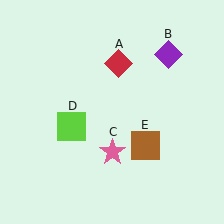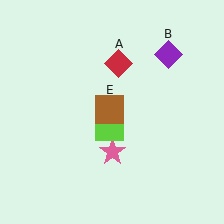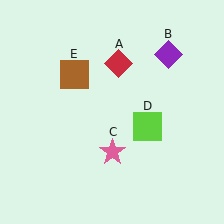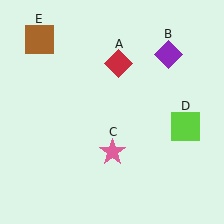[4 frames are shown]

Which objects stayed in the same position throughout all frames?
Red diamond (object A) and purple diamond (object B) and pink star (object C) remained stationary.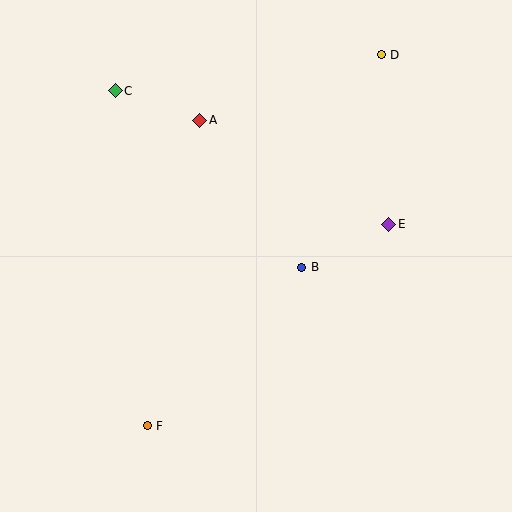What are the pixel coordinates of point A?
Point A is at (200, 120).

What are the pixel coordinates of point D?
Point D is at (381, 55).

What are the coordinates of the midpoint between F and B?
The midpoint between F and B is at (224, 347).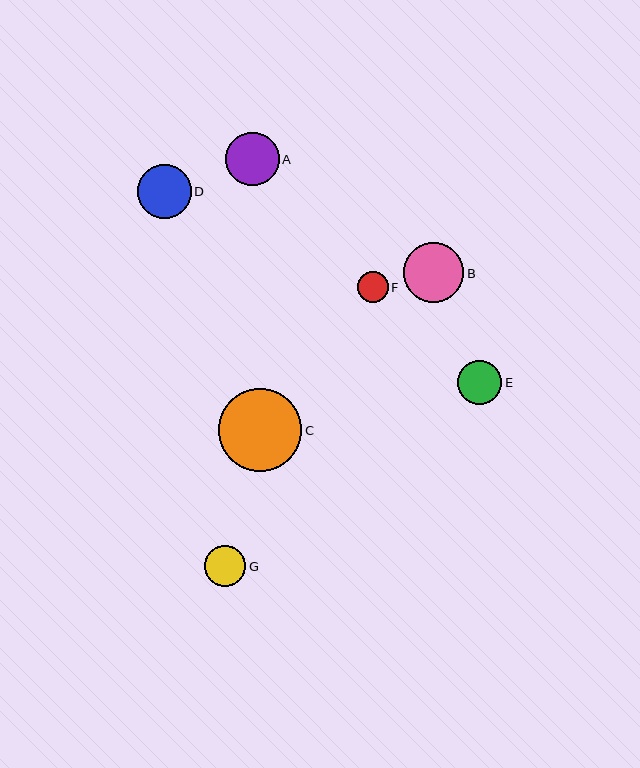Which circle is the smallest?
Circle F is the smallest with a size of approximately 30 pixels.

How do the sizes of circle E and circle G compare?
Circle E and circle G are approximately the same size.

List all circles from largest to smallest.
From largest to smallest: C, B, D, A, E, G, F.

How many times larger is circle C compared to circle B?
Circle C is approximately 1.4 times the size of circle B.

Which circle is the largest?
Circle C is the largest with a size of approximately 83 pixels.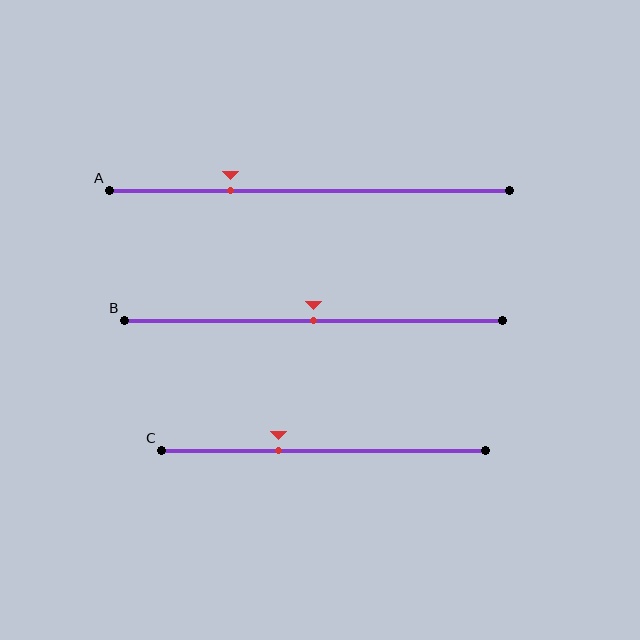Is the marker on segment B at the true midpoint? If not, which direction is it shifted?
Yes, the marker on segment B is at the true midpoint.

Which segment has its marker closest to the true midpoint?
Segment B has its marker closest to the true midpoint.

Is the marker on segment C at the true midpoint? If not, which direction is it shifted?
No, the marker on segment C is shifted to the left by about 14% of the segment length.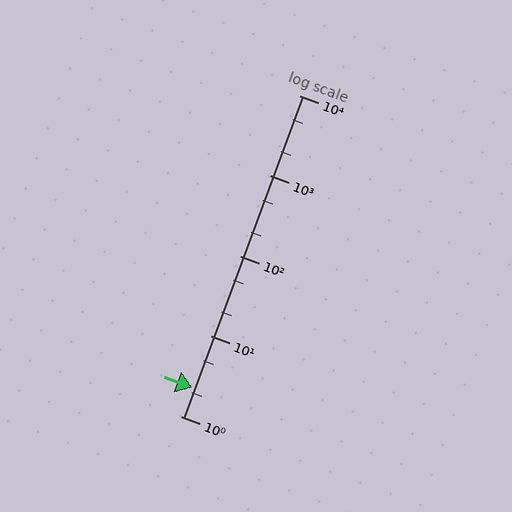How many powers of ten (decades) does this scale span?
The scale spans 4 decades, from 1 to 10000.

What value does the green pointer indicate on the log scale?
The pointer indicates approximately 2.3.